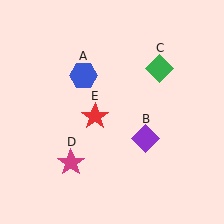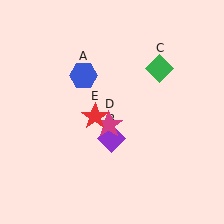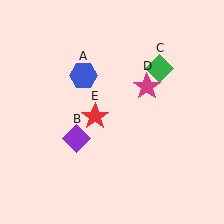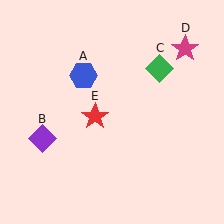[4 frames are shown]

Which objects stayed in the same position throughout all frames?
Blue hexagon (object A) and green diamond (object C) and red star (object E) remained stationary.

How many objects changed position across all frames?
2 objects changed position: purple diamond (object B), magenta star (object D).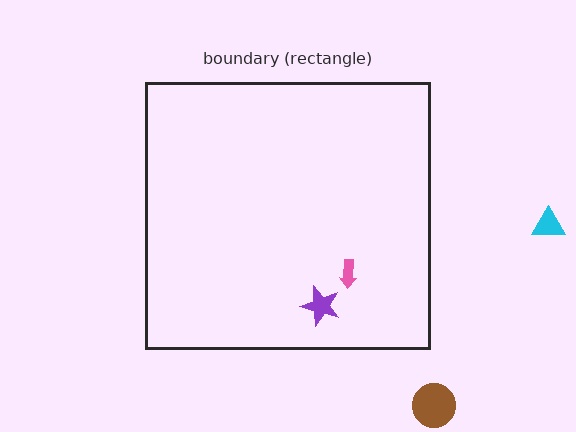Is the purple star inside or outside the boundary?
Inside.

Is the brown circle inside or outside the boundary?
Outside.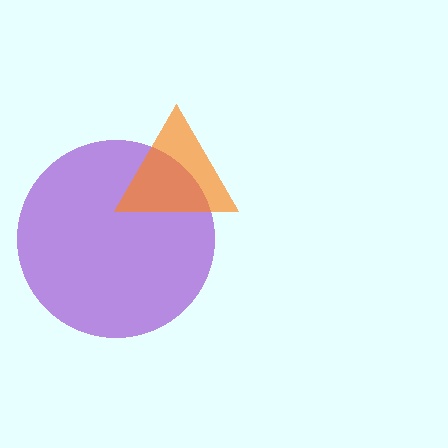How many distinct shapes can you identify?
There are 2 distinct shapes: a purple circle, an orange triangle.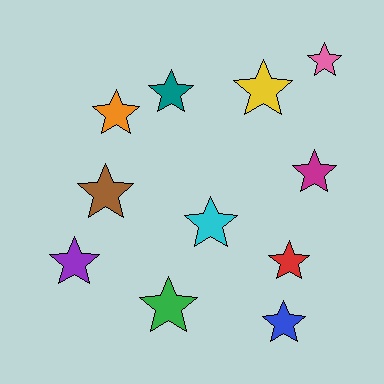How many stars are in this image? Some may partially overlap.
There are 11 stars.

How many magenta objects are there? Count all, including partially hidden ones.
There is 1 magenta object.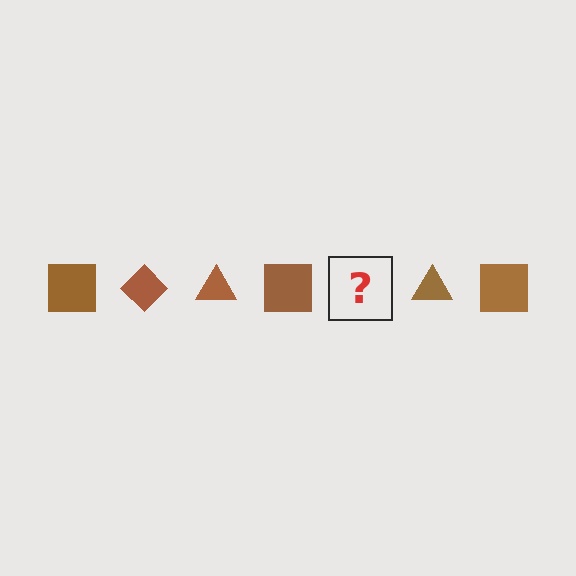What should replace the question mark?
The question mark should be replaced with a brown diamond.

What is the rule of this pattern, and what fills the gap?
The rule is that the pattern cycles through square, diamond, triangle shapes in brown. The gap should be filled with a brown diamond.